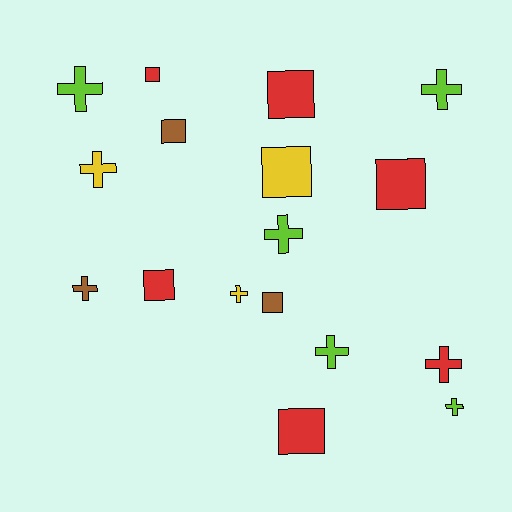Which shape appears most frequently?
Cross, with 9 objects.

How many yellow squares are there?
There is 1 yellow square.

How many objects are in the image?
There are 17 objects.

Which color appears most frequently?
Red, with 6 objects.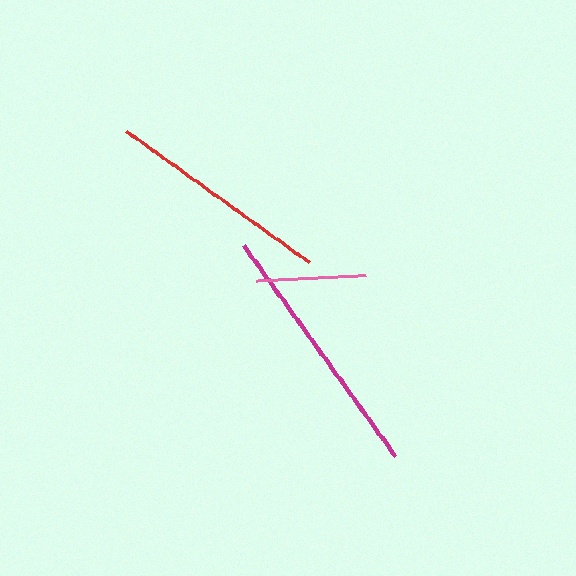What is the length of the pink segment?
The pink segment is approximately 110 pixels long.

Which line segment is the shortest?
The pink line is the shortest at approximately 110 pixels.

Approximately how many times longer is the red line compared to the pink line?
The red line is approximately 2.0 times the length of the pink line.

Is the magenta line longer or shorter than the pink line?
The magenta line is longer than the pink line.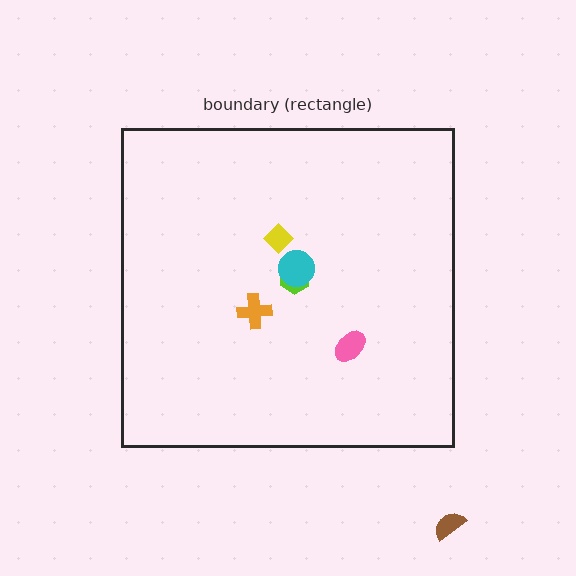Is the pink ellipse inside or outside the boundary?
Inside.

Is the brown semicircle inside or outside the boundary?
Outside.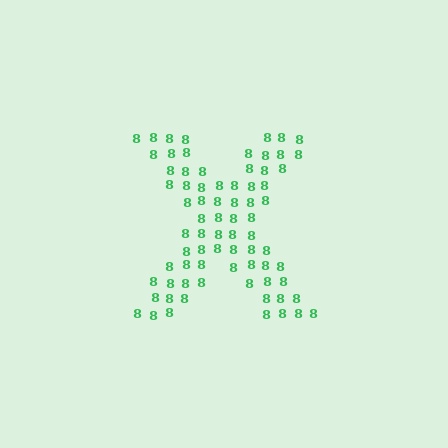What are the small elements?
The small elements are digit 8's.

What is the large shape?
The large shape is the letter X.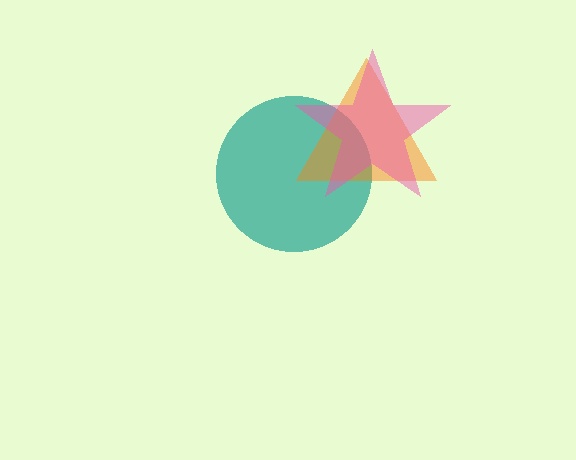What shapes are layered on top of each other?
The layered shapes are: a teal circle, an orange triangle, a pink star.